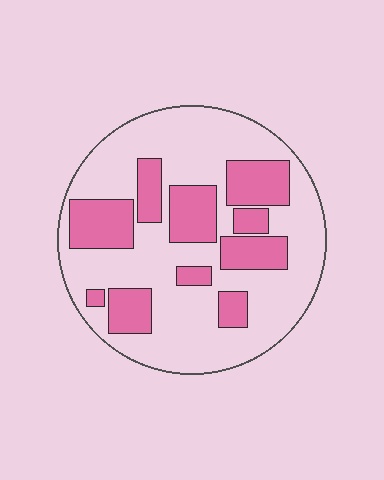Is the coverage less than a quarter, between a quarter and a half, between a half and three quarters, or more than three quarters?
Between a quarter and a half.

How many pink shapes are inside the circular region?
10.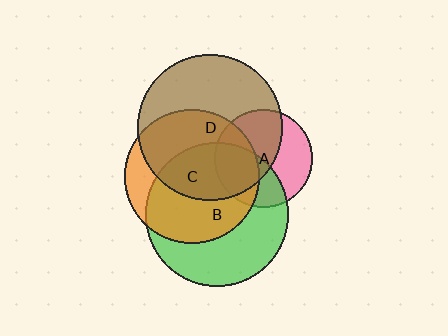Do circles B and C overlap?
Yes.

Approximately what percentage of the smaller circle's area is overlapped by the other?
Approximately 65%.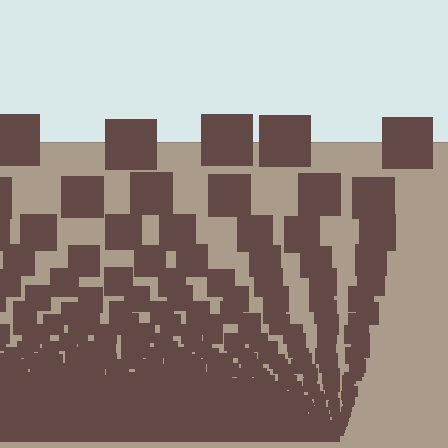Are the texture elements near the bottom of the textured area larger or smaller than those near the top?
Smaller. The gradient is inverted — elements near the bottom are smaller and denser.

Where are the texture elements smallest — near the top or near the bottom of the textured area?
Near the bottom.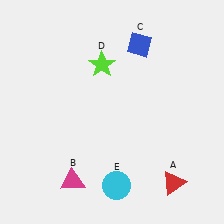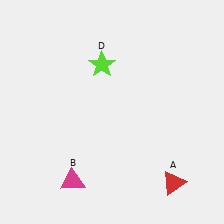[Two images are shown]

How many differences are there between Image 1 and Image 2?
There are 2 differences between the two images.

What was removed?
The cyan circle (E), the blue diamond (C) were removed in Image 2.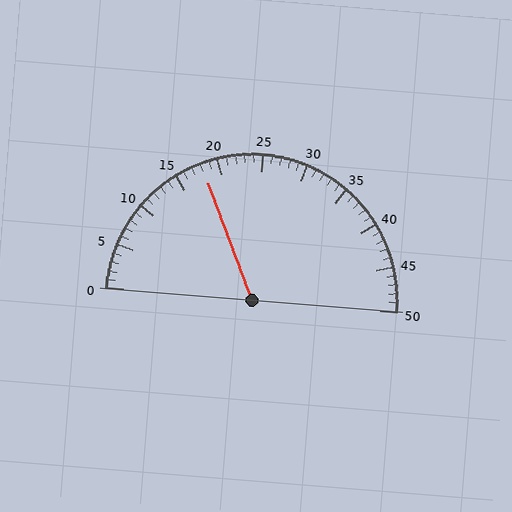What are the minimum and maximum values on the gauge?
The gauge ranges from 0 to 50.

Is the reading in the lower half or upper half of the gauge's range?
The reading is in the lower half of the range (0 to 50).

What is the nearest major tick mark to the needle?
The nearest major tick mark is 20.